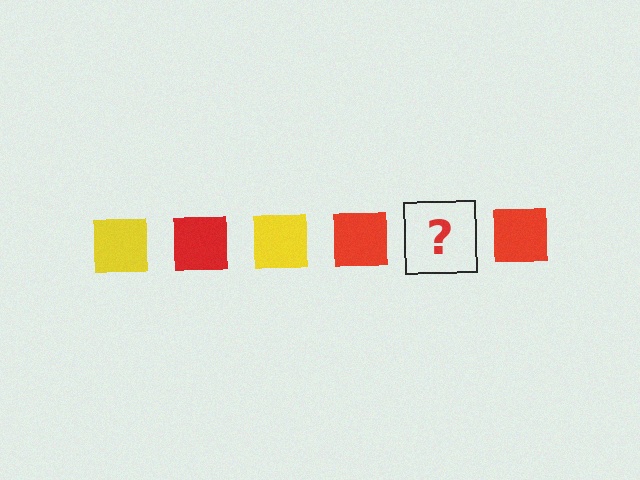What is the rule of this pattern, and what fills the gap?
The rule is that the pattern cycles through yellow, red squares. The gap should be filled with a yellow square.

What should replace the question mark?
The question mark should be replaced with a yellow square.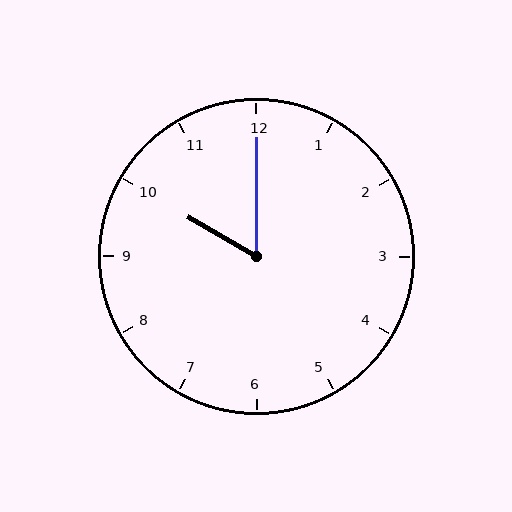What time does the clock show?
10:00.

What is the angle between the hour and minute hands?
Approximately 60 degrees.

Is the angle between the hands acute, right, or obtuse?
It is acute.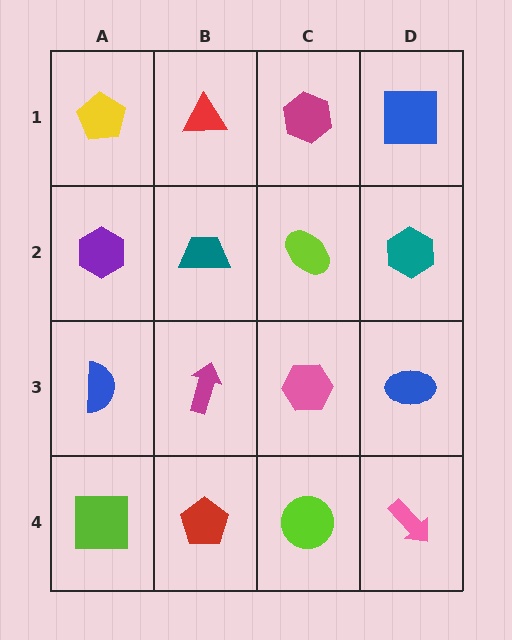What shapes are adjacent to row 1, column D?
A teal hexagon (row 2, column D), a magenta hexagon (row 1, column C).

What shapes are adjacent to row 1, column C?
A lime ellipse (row 2, column C), a red triangle (row 1, column B), a blue square (row 1, column D).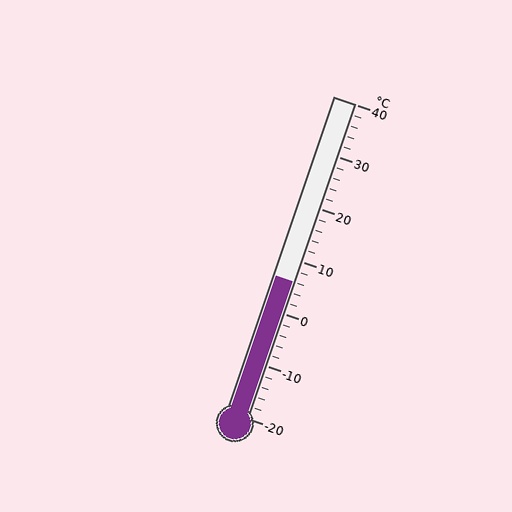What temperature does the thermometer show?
The thermometer shows approximately 6°C.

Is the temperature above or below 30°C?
The temperature is below 30°C.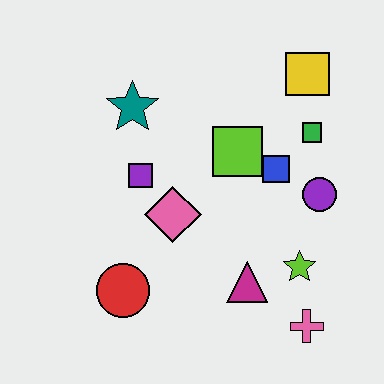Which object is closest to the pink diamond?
The purple square is closest to the pink diamond.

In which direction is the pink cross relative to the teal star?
The pink cross is below the teal star.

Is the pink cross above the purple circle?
No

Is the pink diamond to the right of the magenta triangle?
No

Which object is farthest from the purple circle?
The red circle is farthest from the purple circle.